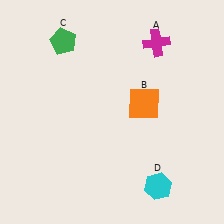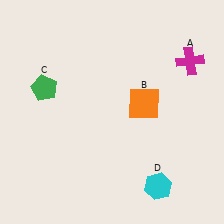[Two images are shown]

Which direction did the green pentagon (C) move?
The green pentagon (C) moved down.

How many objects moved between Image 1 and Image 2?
2 objects moved between the two images.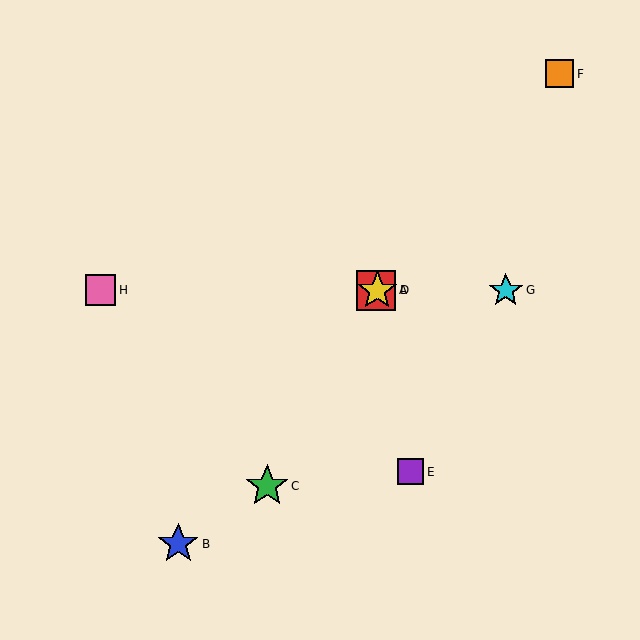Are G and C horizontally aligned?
No, G is at y≈290 and C is at y≈486.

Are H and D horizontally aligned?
Yes, both are at y≈290.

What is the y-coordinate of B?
Object B is at y≈544.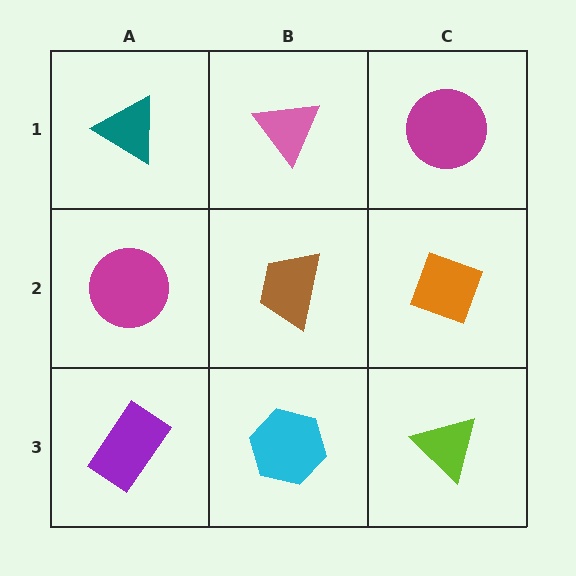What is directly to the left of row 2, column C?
A brown trapezoid.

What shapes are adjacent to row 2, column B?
A pink triangle (row 1, column B), a cyan hexagon (row 3, column B), a magenta circle (row 2, column A), an orange diamond (row 2, column C).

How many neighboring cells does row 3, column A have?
2.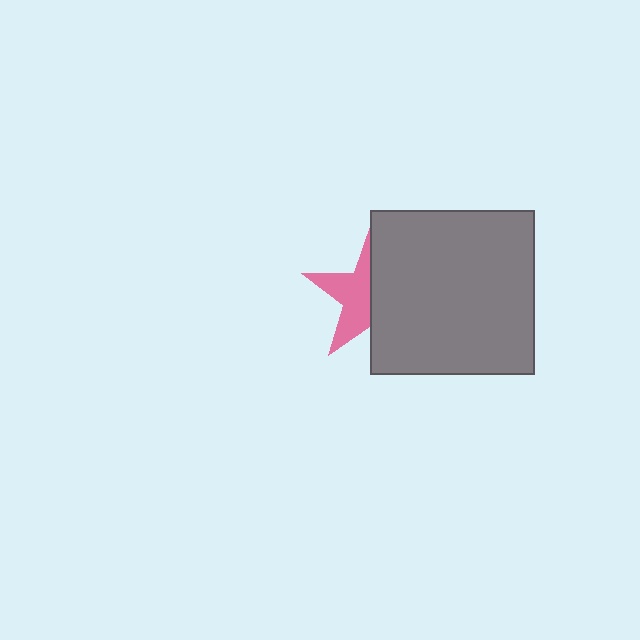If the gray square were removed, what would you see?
You would see the complete pink star.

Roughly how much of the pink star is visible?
About half of it is visible (roughly 47%).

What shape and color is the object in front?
The object in front is a gray square.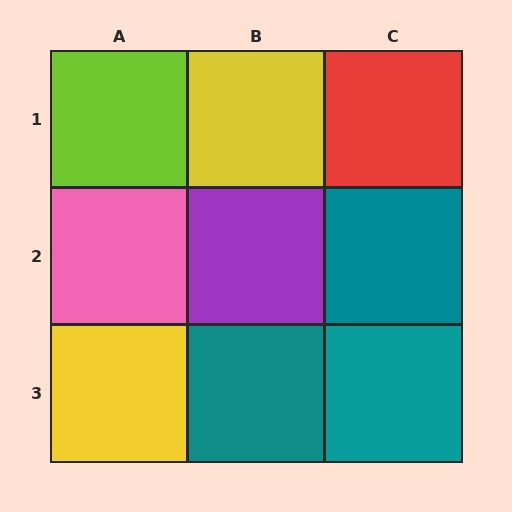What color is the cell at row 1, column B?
Yellow.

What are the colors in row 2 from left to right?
Pink, purple, teal.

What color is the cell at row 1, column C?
Red.